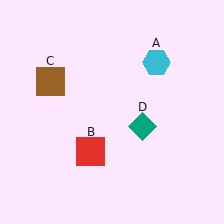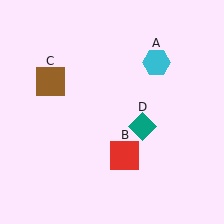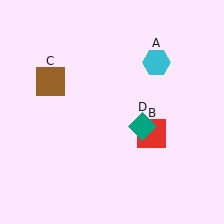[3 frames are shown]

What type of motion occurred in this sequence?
The red square (object B) rotated counterclockwise around the center of the scene.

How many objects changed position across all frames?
1 object changed position: red square (object B).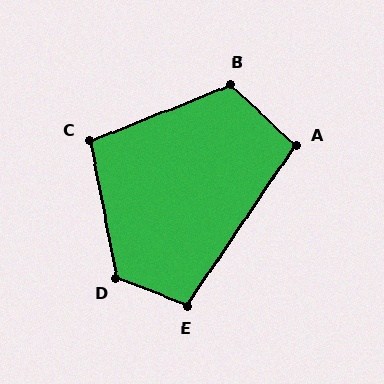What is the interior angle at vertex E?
Approximately 102 degrees (obtuse).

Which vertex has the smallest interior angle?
A, at approximately 99 degrees.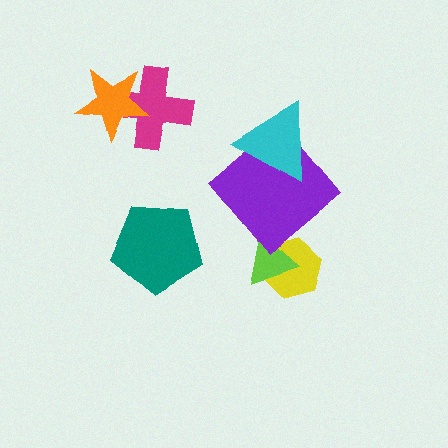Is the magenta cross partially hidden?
Yes, it is partially covered by another shape.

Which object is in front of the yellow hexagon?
The lime triangle is in front of the yellow hexagon.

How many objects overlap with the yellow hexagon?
1 object overlaps with the yellow hexagon.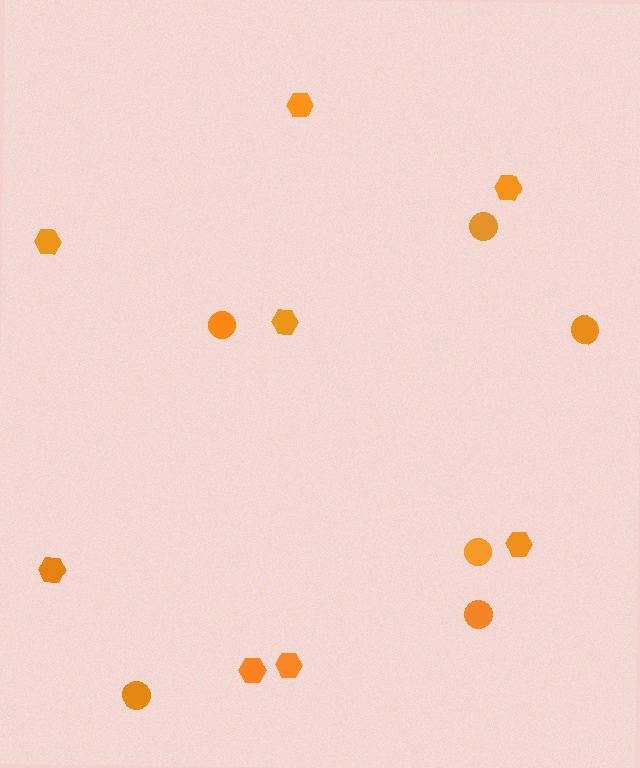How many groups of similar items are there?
There are 2 groups: one group of circles (6) and one group of hexagons (8).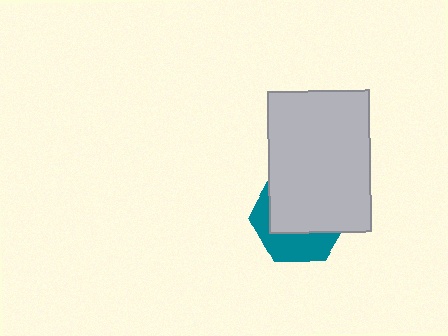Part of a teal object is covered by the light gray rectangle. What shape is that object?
It is a hexagon.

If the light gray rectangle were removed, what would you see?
You would see the complete teal hexagon.